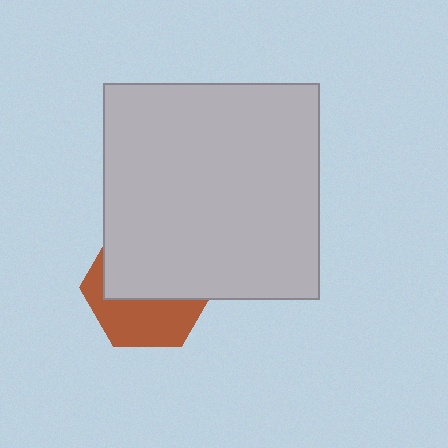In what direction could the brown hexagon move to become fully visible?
The brown hexagon could move down. That would shift it out from behind the light gray square entirely.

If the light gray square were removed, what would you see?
You would see the complete brown hexagon.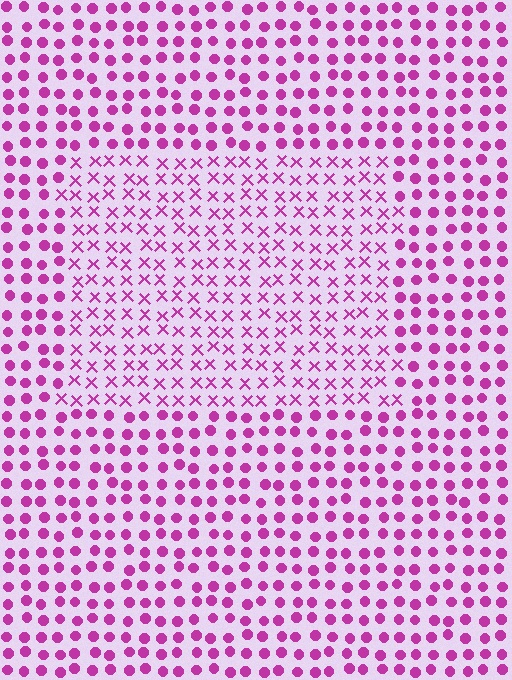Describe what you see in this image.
The image is filled with small magenta elements arranged in a uniform grid. A rectangle-shaped region contains X marks, while the surrounding area contains circles. The boundary is defined purely by the change in element shape.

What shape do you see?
I see a rectangle.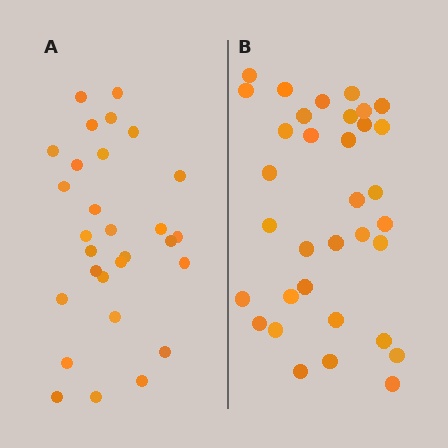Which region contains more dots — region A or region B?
Region B (the right region) has more dots.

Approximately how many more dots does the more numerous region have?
Region B has about 5 more dots than region A.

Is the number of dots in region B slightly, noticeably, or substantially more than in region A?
Region B has only slightly more — the two regions are fairly close. The ratio is roughly 1.2 to 1.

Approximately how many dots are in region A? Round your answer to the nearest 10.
About 30 dots. (The exact count is 29, which rounds to 30.)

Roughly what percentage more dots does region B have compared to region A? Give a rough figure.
About 15% more.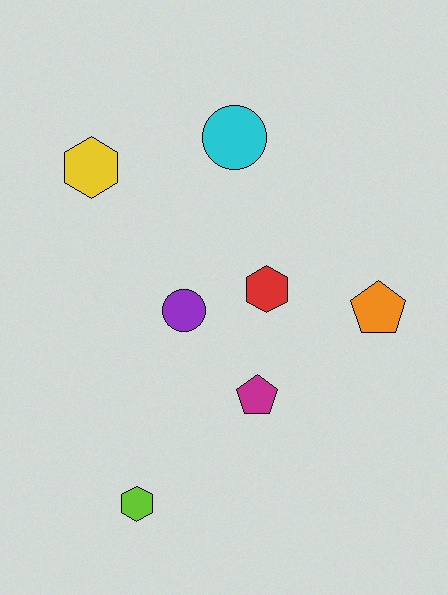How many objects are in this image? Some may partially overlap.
There are 7 objects.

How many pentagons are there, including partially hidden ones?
There are 2 pentagons.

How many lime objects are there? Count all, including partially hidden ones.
There is 1 lime object.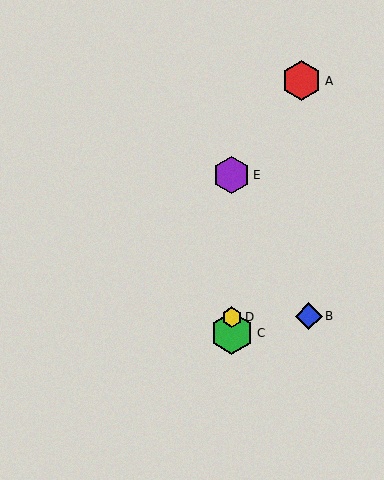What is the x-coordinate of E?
Object E is at x≈232.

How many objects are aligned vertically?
3 objects (C, D, E) are aligned vertically.